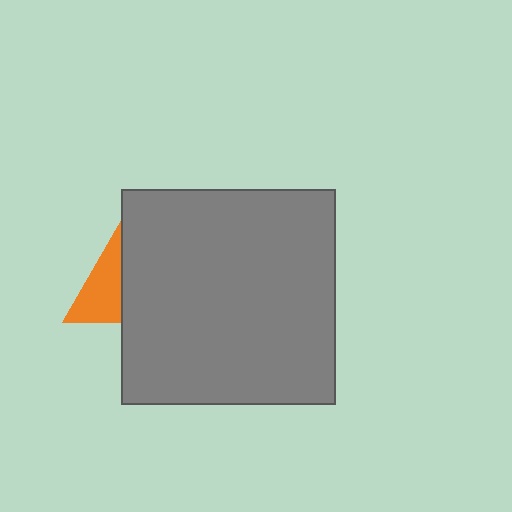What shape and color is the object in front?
The object in front is a gray rectangle.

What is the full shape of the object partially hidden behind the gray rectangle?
The partially hidden object is an orange triangle.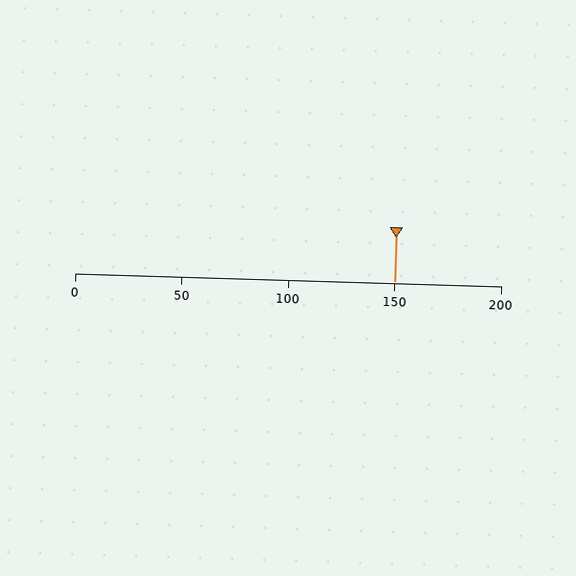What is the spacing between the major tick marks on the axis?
The major ticks are spaced 50 apart.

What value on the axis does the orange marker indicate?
The marker indicates approximately 150.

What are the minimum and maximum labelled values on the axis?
The axis runs from 0 to 200.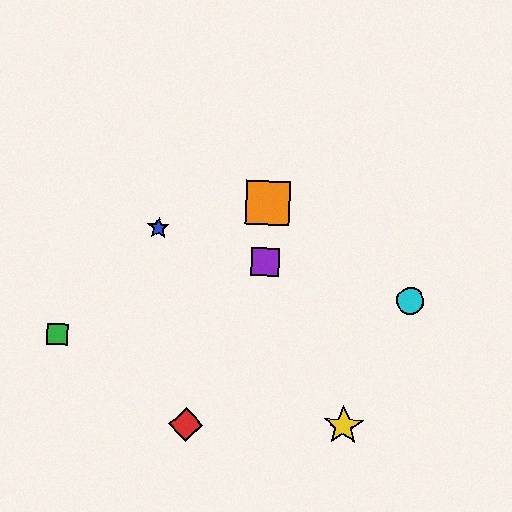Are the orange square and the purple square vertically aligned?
Yes, both are at x≈268.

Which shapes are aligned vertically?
The purple square, the orange square are aligned vertically.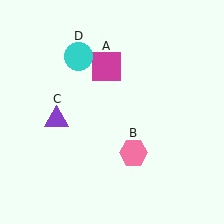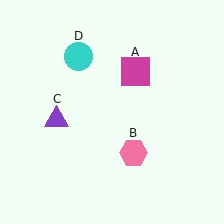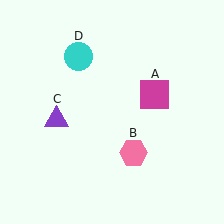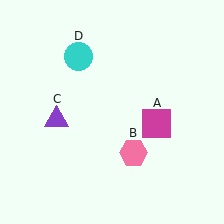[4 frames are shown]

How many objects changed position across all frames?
1 object changed position: magenta square (object A).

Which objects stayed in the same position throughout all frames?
Pink hexagon (object B) and purple triangle (object C) and cyan circle (object D) remained stationary.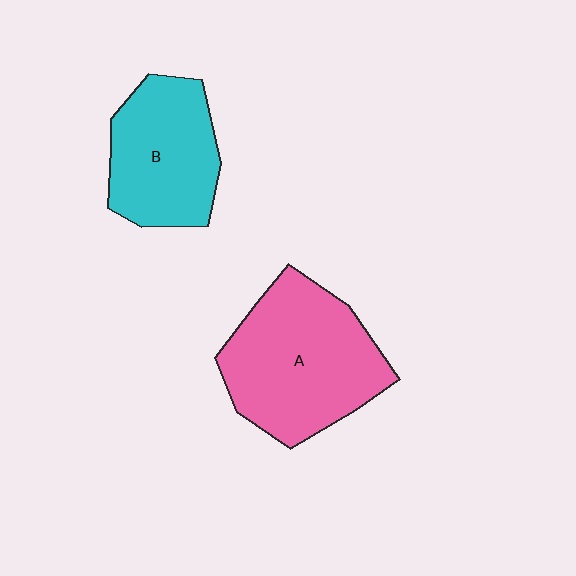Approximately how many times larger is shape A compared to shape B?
Approximately 1.4 times.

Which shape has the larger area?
Shape A (pink).